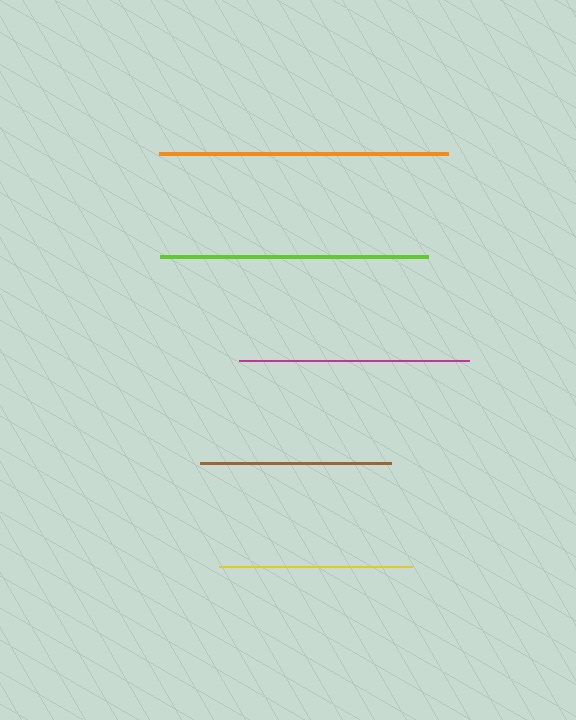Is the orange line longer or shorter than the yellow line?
The orange line is longer than the yellow line.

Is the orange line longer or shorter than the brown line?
The orange line is longer than the brown line.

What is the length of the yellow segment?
The yellow segment is approximately 193 pixels long.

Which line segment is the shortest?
The brown line is the shortest at approximately 191 pixels.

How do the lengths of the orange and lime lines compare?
The orange and lime lines are approximately the same length.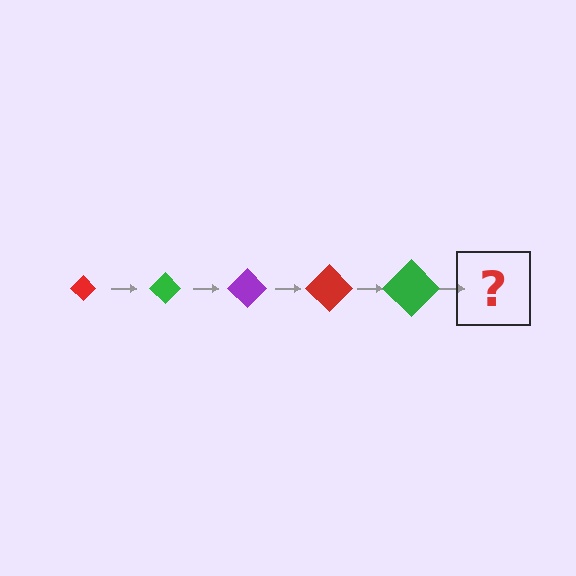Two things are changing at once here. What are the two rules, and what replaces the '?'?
The two rules are that the diamond grows larger each step and the color cycles through red, green, and purple. The '?' should be a purple diamond, larger than the previous one.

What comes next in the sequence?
The next element should be a purple diamond, larger than the previous one.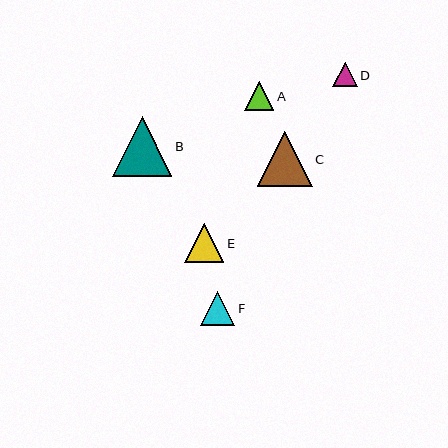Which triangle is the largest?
Triangle B is the largest with a size of approximately 60 pixels.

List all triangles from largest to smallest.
From largest to smallest: B, C, E, F, A, D.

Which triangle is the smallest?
Triangle D is the smallest with a size of approximately 24 pixels.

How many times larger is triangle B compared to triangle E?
Triangle B is approximately 1.5 times the size of triangle E.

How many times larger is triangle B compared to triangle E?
Triangle B is approximately 1.5 times the size of triangle E.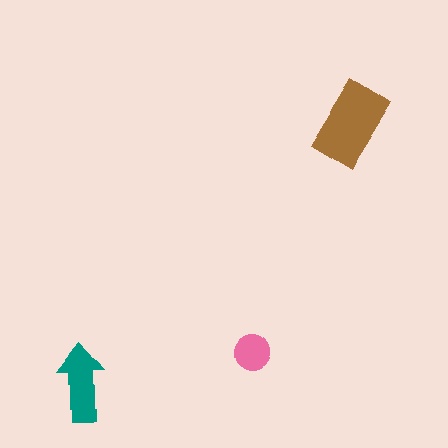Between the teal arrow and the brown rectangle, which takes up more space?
The brown rectangle.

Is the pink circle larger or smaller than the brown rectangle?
Smaller.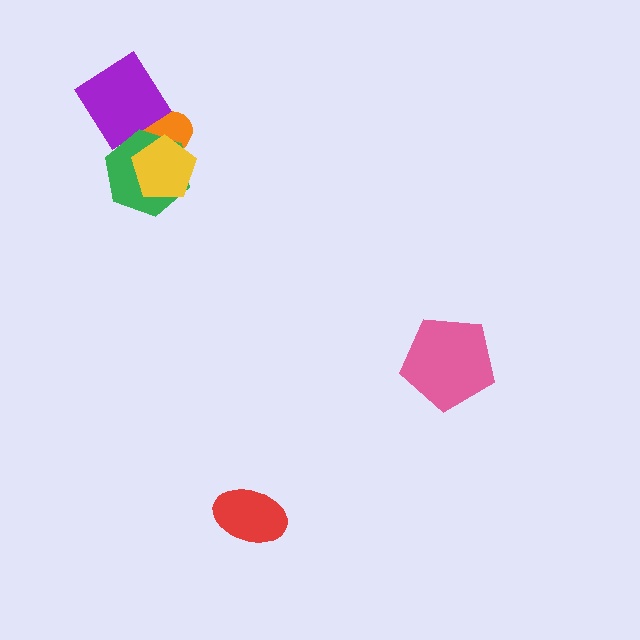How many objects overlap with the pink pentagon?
0 objects overlap with the pink pentagon.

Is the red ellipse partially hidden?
No, no other shape covers it.